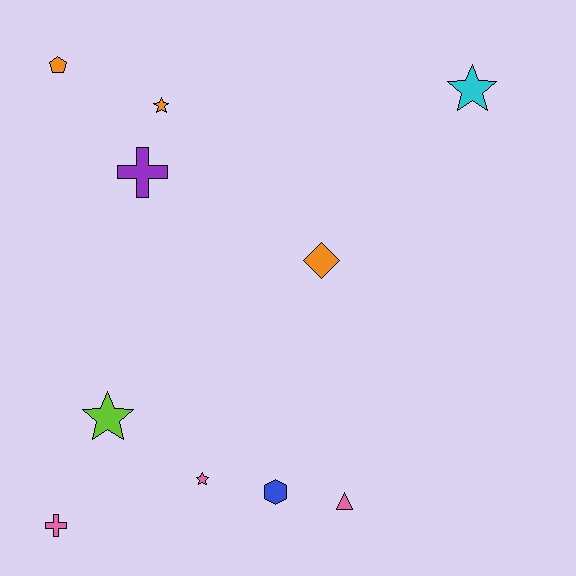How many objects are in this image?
There are 10 objects.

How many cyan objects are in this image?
There is 1 cyan object.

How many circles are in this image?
There are no circles.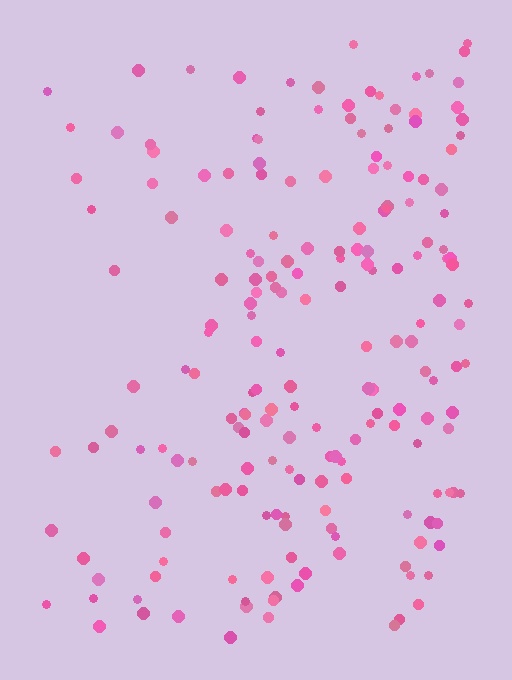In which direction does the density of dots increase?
From left to right, with the right side densest.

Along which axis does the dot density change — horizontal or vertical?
Horizontal.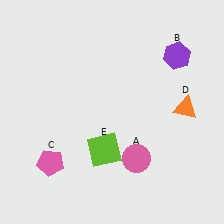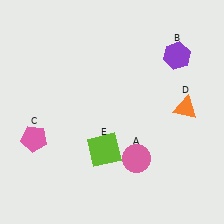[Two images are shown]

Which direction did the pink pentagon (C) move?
The pink pentagon (C) moved up.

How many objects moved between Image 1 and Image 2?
1 object moved between the two images.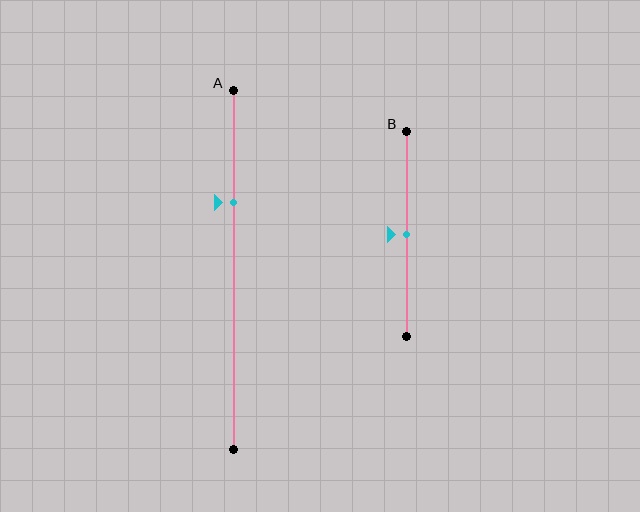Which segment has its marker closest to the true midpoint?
Segment B has its marker closest to the true midpoint.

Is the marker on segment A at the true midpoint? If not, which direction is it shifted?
No, the marker on segment A is shifted upward by about 19% of the segment length.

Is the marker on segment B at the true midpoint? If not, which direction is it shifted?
Yes, the marker on segment B is at the true midpoint.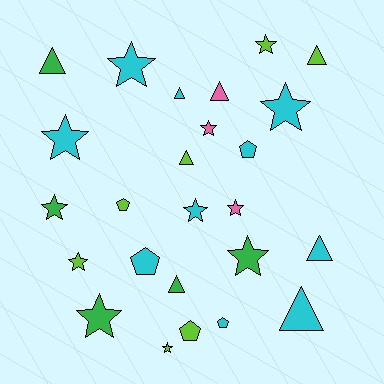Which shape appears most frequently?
Star, with 12 objects.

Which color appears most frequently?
Cyan, with 10 objects.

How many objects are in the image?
There are 25 objects.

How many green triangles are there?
There are 2 green triangles.